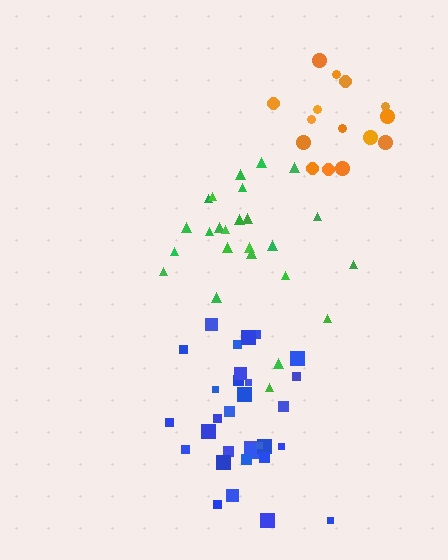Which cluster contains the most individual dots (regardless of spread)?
Blue (31).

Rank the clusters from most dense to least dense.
blue, orange, green.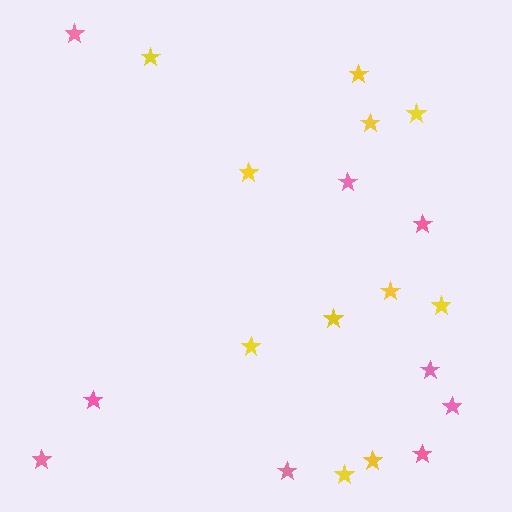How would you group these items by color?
There are 2 groups: one group of pink stars (9) and one group of yellow stars (11).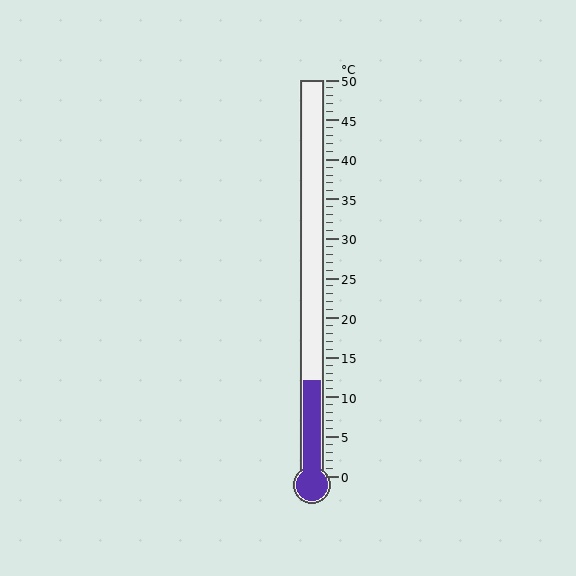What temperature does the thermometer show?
The thermometer shows approximately 12°C.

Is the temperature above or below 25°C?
The temperature is below 25°C.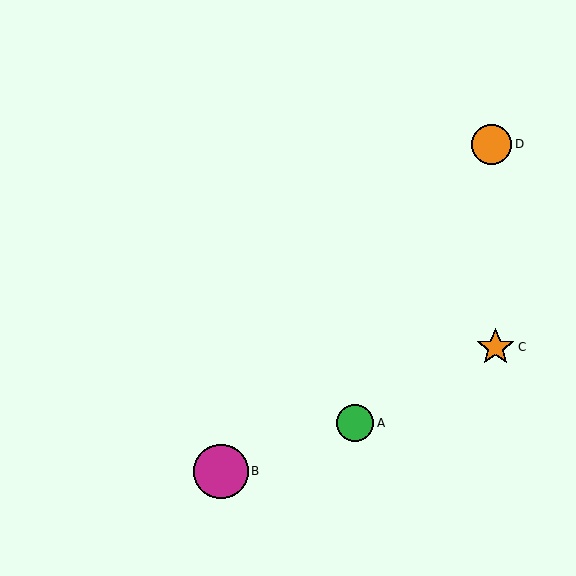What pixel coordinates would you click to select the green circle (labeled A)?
Click at (355, 423) to select the green circle A.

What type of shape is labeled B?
Shape B is a magenta circle.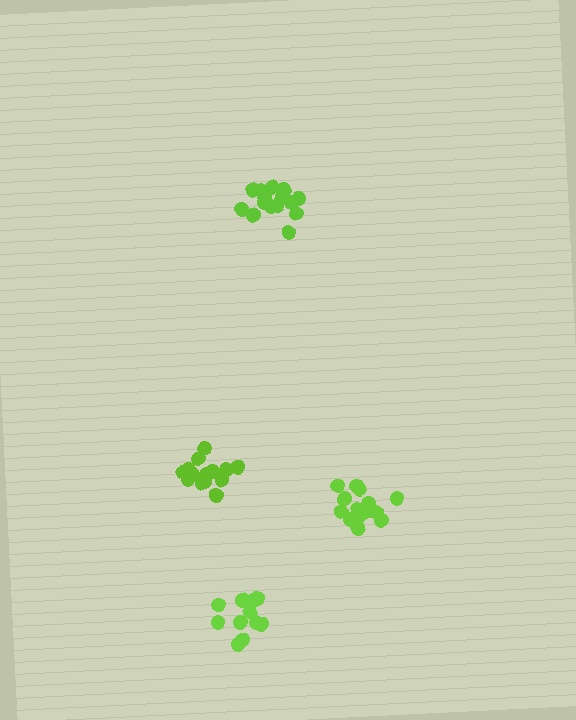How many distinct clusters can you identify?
There are 4 distinct clusters.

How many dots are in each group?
Group 1: 15 dots, Group 2: 15 dots, Group 3: 14 dots, Group 4: 11 dots (55 total).